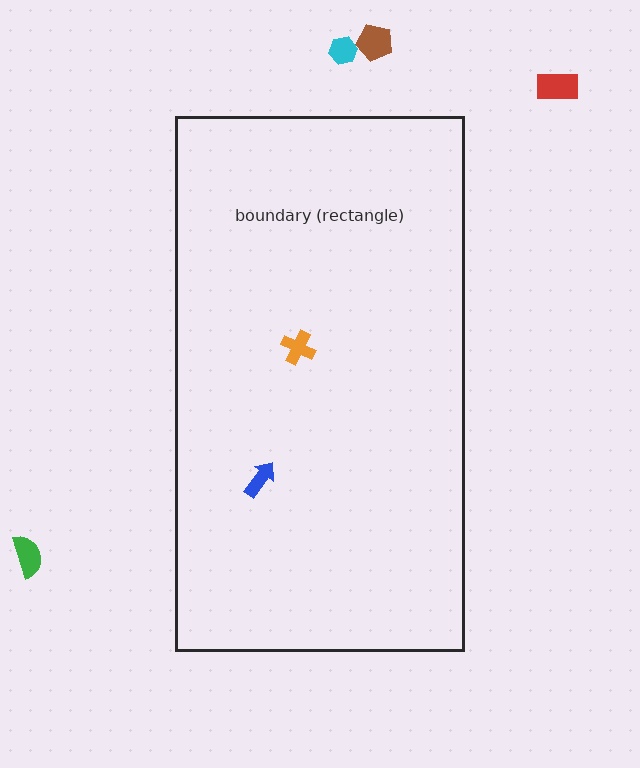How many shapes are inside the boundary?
2 inside, 4 outside.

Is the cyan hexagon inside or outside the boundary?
Outside.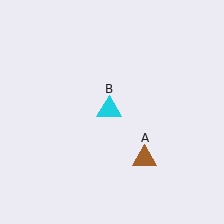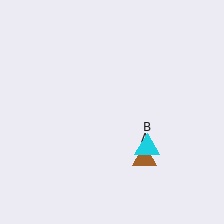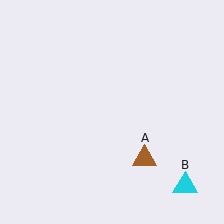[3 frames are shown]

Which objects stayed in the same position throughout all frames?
Brown triangle (object A) remained stationary.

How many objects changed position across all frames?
1 object changed position: cyan triangle (object B).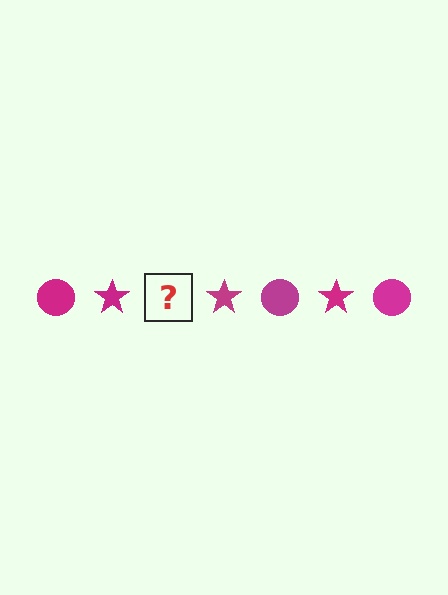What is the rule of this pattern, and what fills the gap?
The rule is that the pattern cycles through circle, star shapes in magenta. The gap should be filled with a magenta circle.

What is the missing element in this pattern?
The missing element is a magenta circle.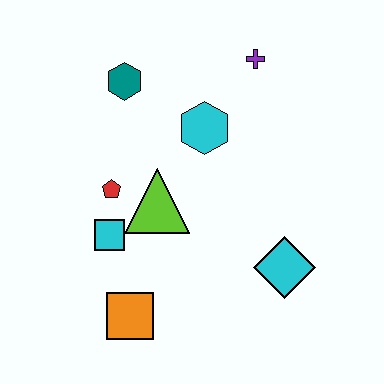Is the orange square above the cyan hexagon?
No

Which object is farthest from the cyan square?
The purple cross is farthest from the cyan square.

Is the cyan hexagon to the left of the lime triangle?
No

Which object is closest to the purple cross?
The cyan hexagon is closest to the purple cross.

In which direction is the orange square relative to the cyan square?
The orange square is below the cyan square.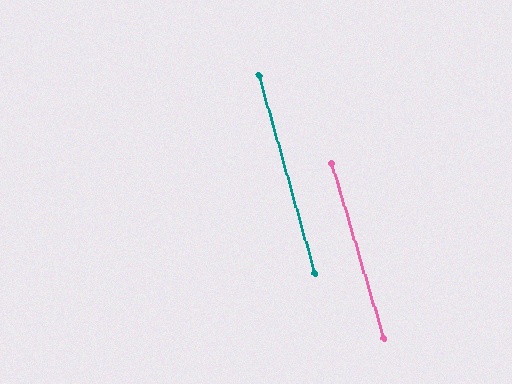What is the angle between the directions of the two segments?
Approximately 1 degree.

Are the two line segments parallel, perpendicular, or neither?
Parallel — their directions differ by only 0.8°.